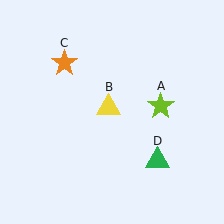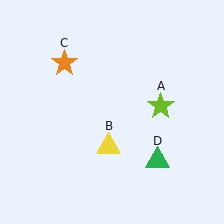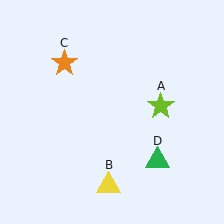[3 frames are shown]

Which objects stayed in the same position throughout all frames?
Lime star (object A) and orange star (object C) and green triangle (object D) remained stationary.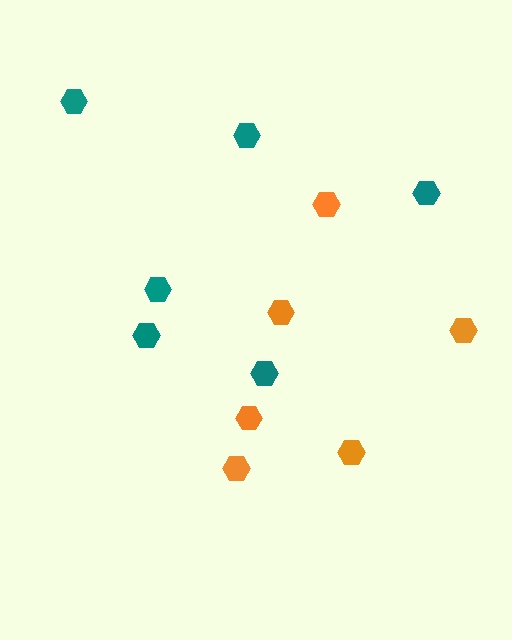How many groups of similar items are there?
There are 2 groups: one group of teal hexagons (6) and one group of orange hexagons (6).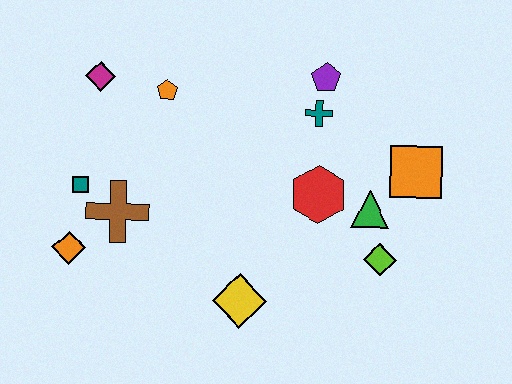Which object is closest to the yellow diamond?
The red hexagon is closest to the yellow diamond.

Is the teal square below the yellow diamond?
No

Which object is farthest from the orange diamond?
The orange square is farthest from the orange diamond.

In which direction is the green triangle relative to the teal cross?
The green triangle is below the teal cross.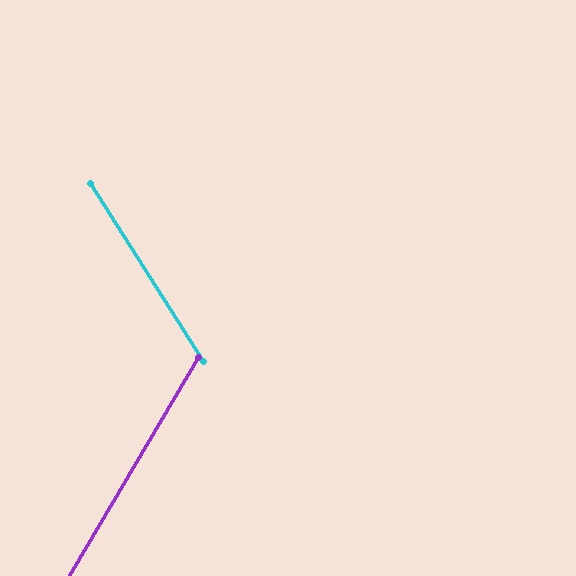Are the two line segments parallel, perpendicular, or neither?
Neither parallel nor perpendicular — they differ by about 63°.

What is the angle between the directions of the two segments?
Approximately 63 degrees.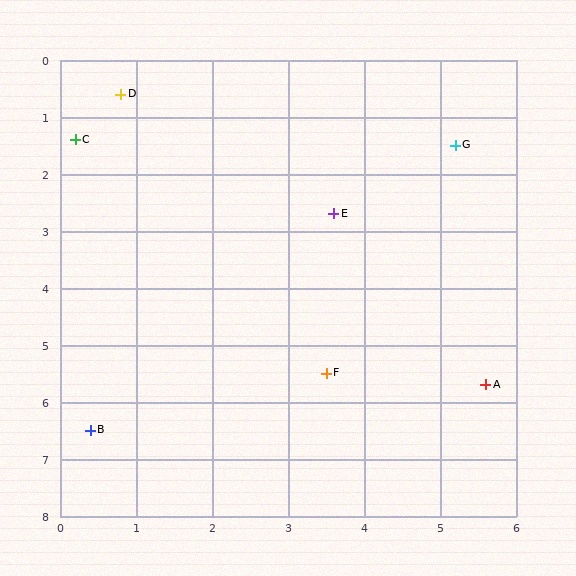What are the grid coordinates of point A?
Point A is at approximately (5.6, 5.7).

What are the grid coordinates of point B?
Point B is at approximately (0.4, 6.5).